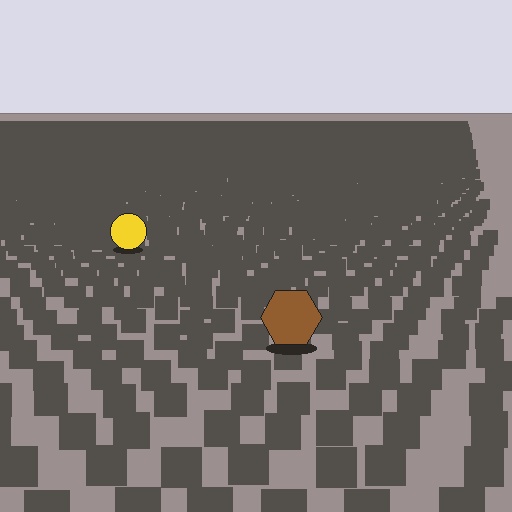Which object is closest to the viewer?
The brown hexagon is closest. The texture marks near it are larger and more spread out.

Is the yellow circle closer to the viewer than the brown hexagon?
No. The brown hexagon is closer — you can tell from the texture gradient: the ground texture is coarser near it.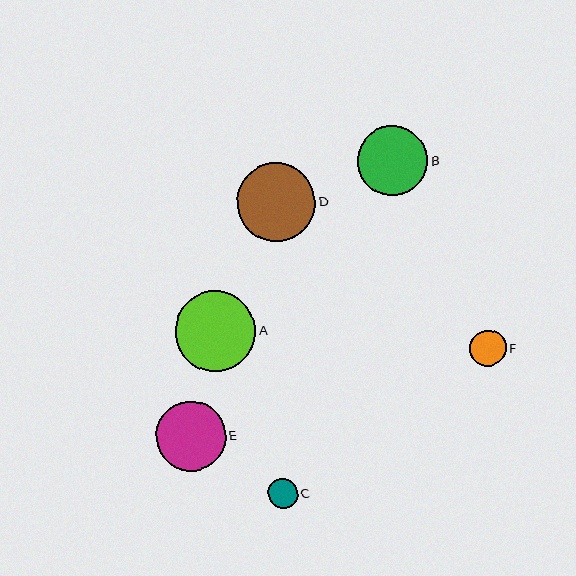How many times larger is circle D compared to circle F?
Circle D is approximately 2.1 times the size of circle F.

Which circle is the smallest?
Circle C is the smallest with a size of approximately 30 pixels.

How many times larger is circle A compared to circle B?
Circle A is approximately 1.1 times the size of circle B.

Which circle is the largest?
Circle A is the largest with a size of approximately 80 pixels.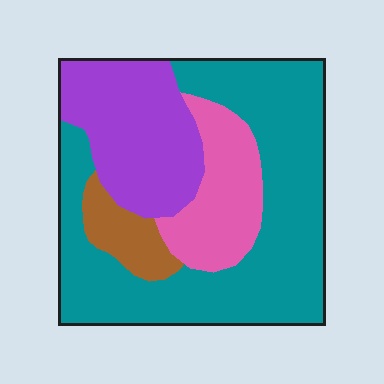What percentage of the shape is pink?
Pink takes up about one sixth (1/6) of the shape.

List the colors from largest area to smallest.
From largest to smallest: teal, purple, pink, brown.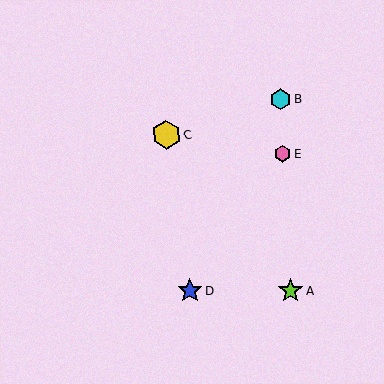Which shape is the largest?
The yellow hexagon (labeled C) is the largest.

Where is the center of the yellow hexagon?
The center of the yellow hexagon is at (166, 135).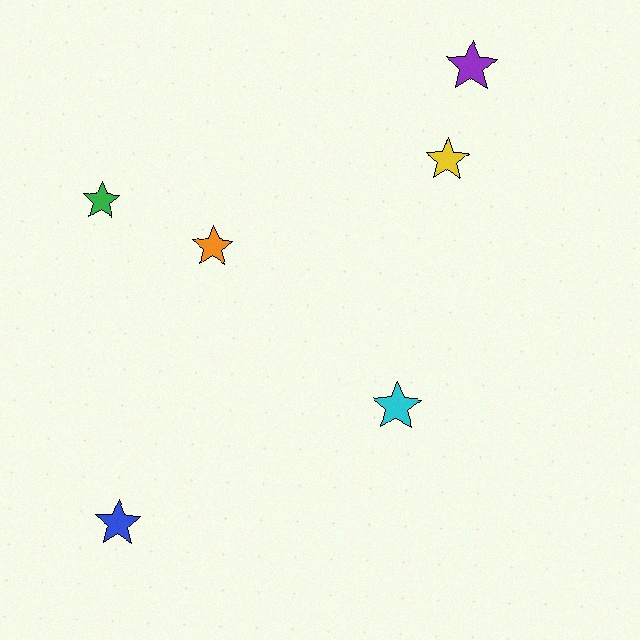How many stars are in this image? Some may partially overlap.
There are 6 stars.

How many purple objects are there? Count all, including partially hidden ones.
There is 1 purple object.